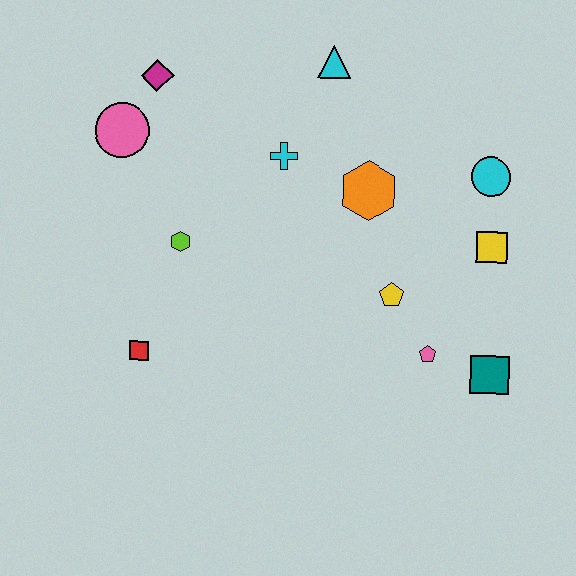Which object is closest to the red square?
The lime hexagon is closest to the red square.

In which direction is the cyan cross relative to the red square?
The cyan cross is above the red square.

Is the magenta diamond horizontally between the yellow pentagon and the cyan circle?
No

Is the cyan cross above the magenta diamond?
No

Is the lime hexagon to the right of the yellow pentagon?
No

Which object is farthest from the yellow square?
The pink circle is farthest from the yellow square.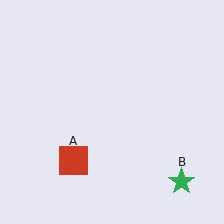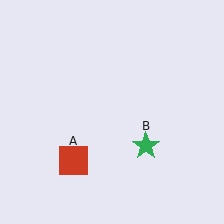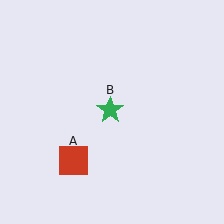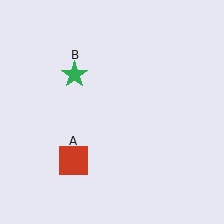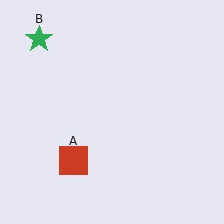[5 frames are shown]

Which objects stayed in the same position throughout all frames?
Red square (object A) remained stationary.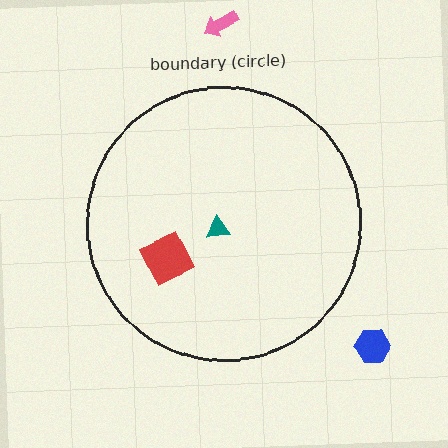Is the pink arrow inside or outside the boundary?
Outside.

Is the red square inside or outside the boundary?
Inside.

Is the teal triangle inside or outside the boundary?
Inside.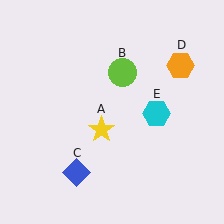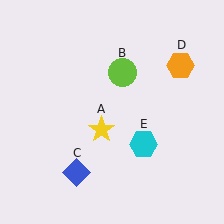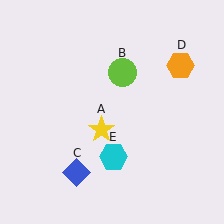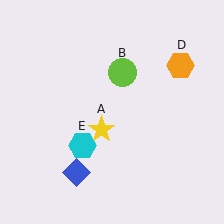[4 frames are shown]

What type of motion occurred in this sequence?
The cyan hexagon (object E) rotated clockwise around the center of the scene.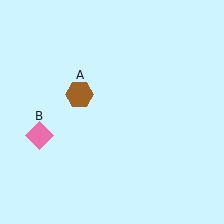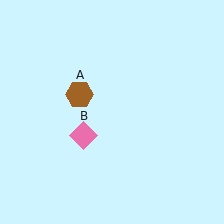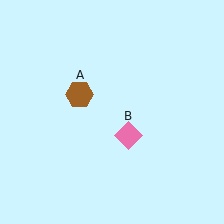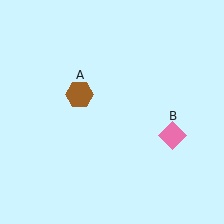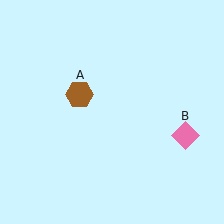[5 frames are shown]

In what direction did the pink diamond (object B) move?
The pink diamond (object B) moved right.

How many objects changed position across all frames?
1 object changed position: pink diamond (object B).